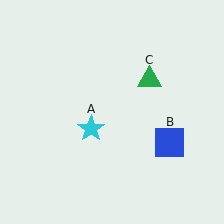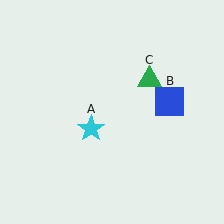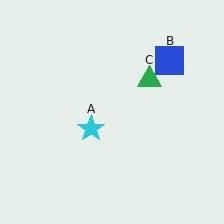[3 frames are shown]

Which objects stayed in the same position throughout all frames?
Cyan star (object A) and green triangle (object C) remained stationary.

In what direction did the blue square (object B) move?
The blue square (object B) moved up.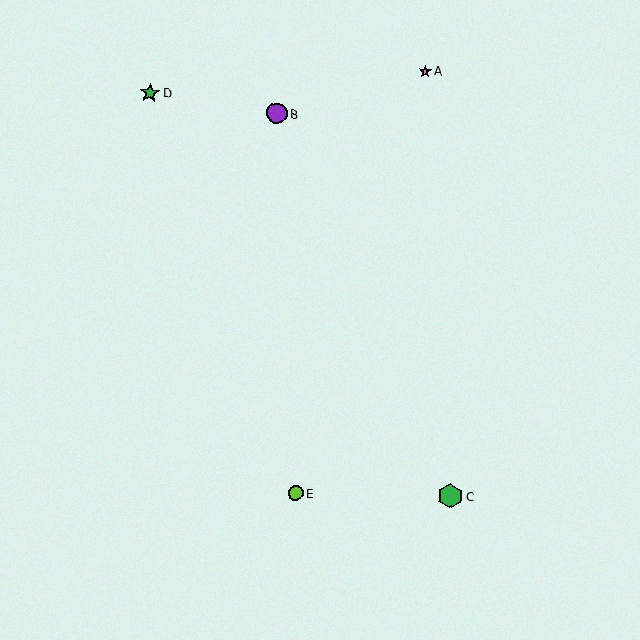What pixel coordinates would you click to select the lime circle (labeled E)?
Click at (295, 493) to select the lime circle E.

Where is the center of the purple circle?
The center of the purple circle is at (277, 113).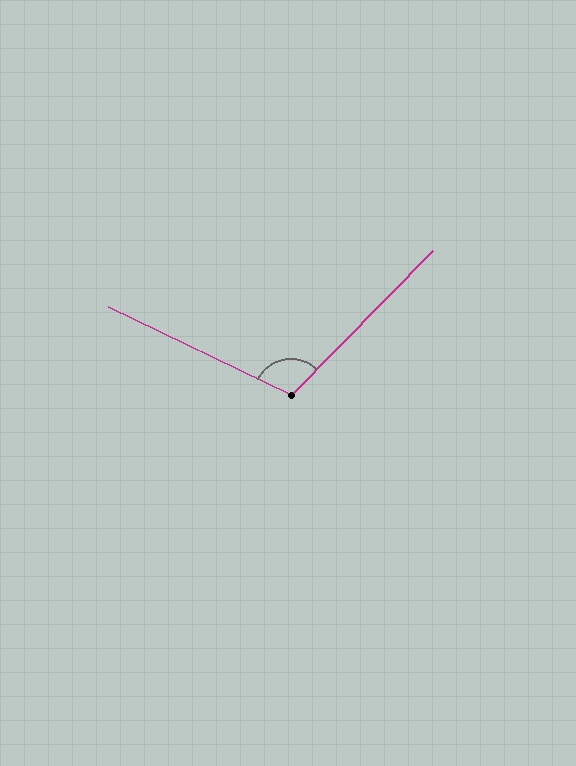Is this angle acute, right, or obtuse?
It is obtuse.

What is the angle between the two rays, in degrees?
Approximately 109 degrees.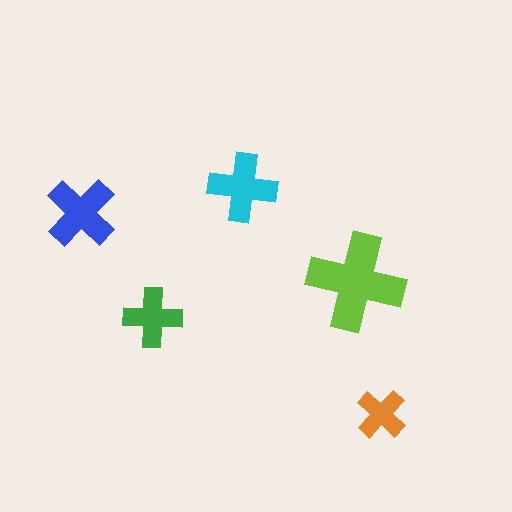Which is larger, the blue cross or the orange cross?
The blue one.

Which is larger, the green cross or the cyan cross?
The cyan one.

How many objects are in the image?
There are 5 objects in the image.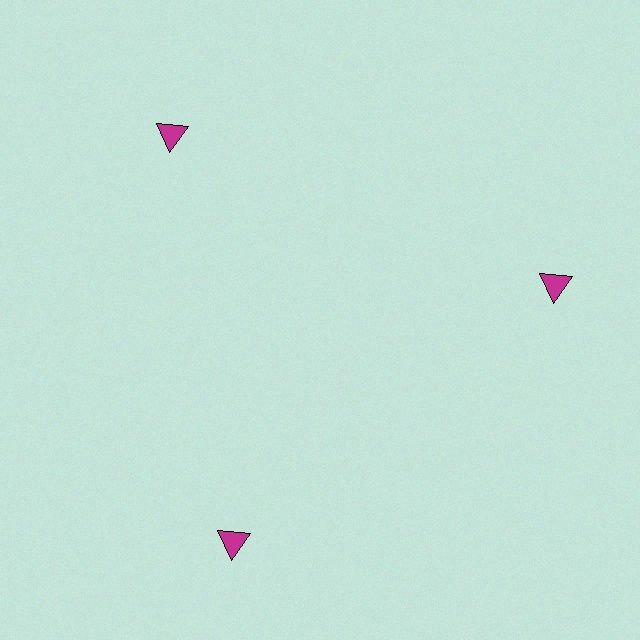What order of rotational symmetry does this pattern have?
This pattern has 3-fold rotational symmetry.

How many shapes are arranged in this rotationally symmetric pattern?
There are 3 shapes, arranged in 3 groups of 1.